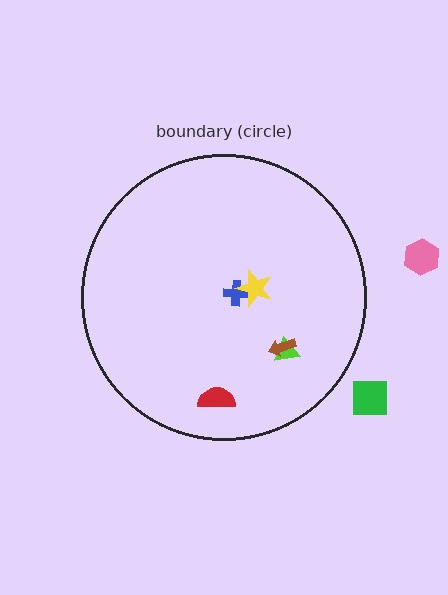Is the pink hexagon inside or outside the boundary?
Outside.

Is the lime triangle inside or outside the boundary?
Inside.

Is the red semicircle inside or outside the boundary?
Inside.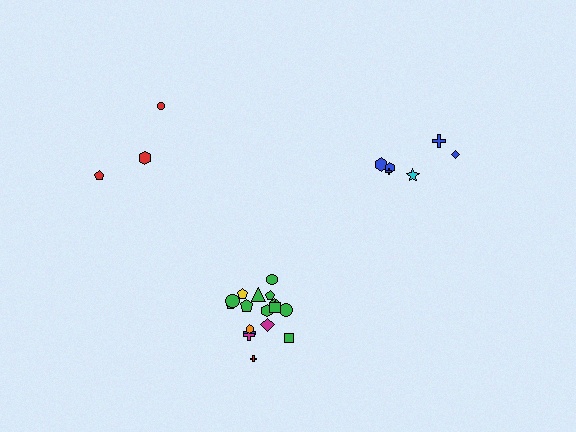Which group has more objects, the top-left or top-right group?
The top-right group.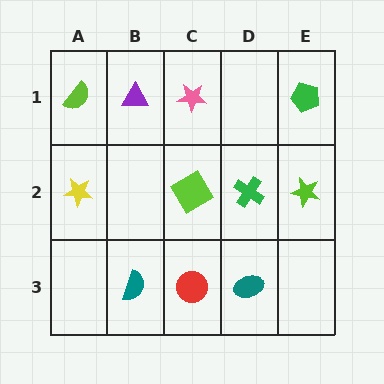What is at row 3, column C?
A red circle.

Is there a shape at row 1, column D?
No, that cell is empty.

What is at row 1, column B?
A purple triangle.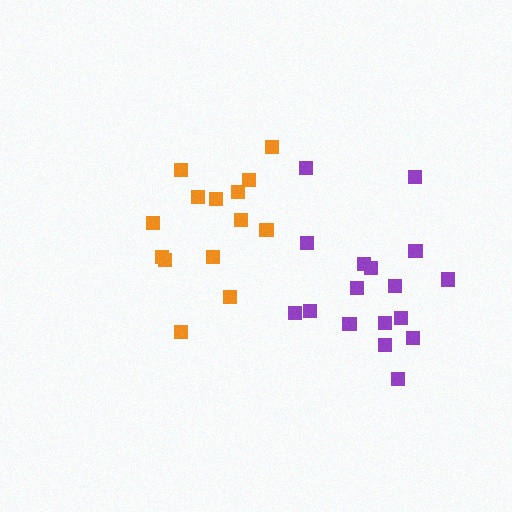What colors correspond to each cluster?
The clusters are colored: orange, purple.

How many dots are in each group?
Group 1: 14 dots, Group 2: 17 dots (31 total).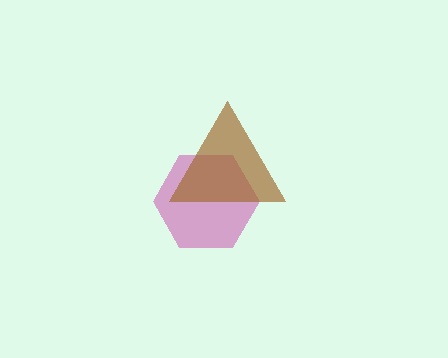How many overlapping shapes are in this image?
There are 2 overlapping shapes in the image.